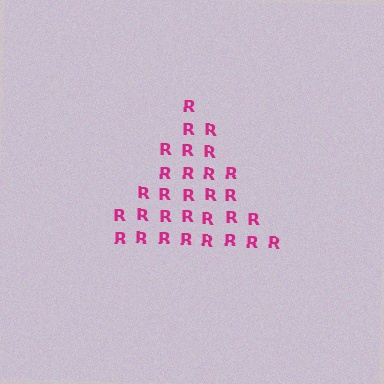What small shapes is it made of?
It is made of small letter R's.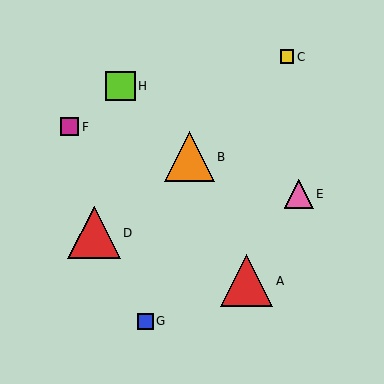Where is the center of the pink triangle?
The center of the pink triangle is at (299, 194).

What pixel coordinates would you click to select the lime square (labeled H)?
Click at (120, 86) to select the lime square H.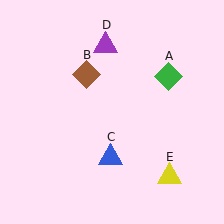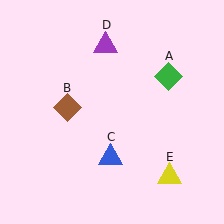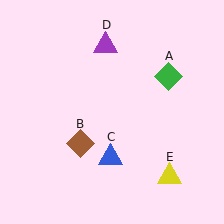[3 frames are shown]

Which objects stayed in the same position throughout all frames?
Green diamond (object A) and blue triangle (object C) and purple triangle (object D) and yellow triangle (object E) remained stationary.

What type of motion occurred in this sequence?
The brown diamond (object B) rotated counterclockwise around the center of the scene.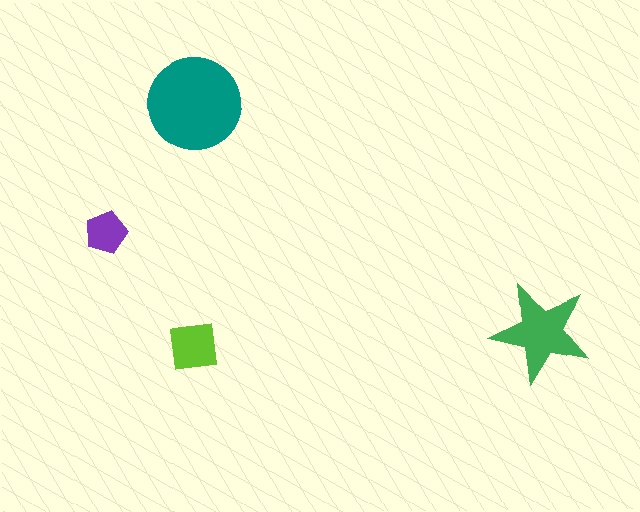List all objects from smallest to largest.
The purple pentagon, the lime square, the green star, the teal circle.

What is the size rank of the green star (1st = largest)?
2nd.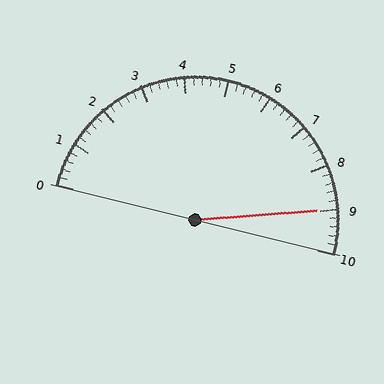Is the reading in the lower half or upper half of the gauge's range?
The reading is in the upper half of the range (0 to 10).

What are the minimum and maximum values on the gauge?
The gauge ranges from 0 to 10.